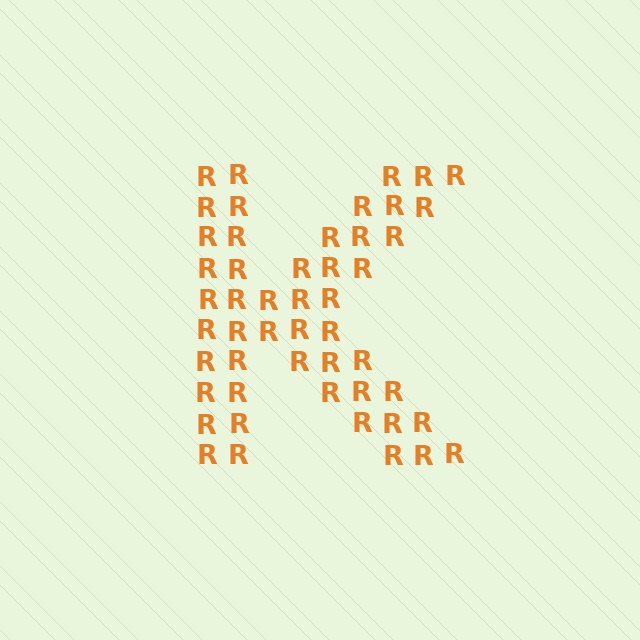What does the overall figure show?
The overall figure shows the letter K.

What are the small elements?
The small elements are letter R's.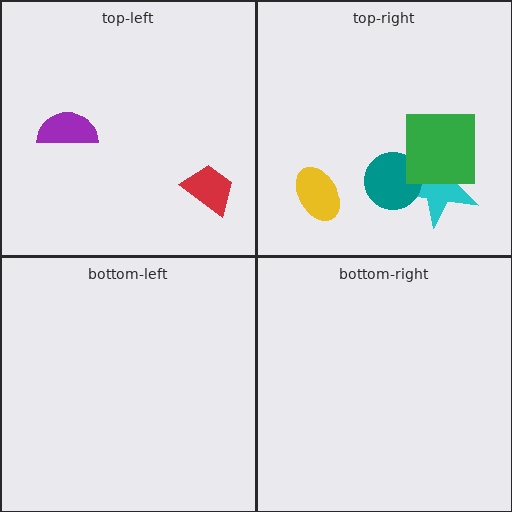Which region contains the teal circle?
The top-right region.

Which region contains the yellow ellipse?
The top-right region.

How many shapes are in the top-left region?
2.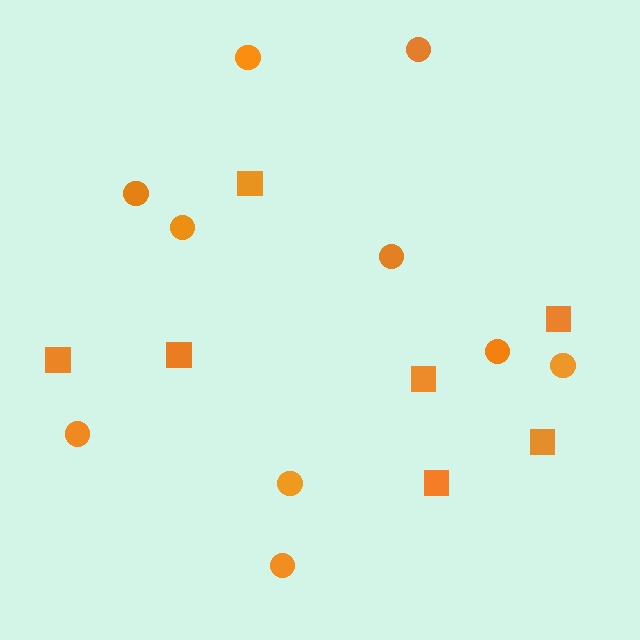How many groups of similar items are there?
There are 2 groups: one group of circles (10) and one group of squares (7).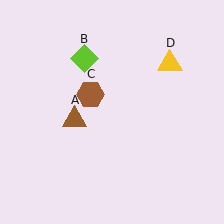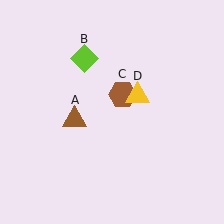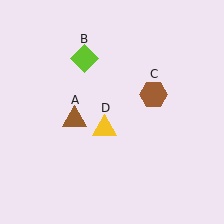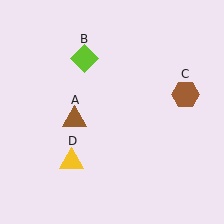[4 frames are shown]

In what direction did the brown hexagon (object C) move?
The brown hexagon (object C) moved right.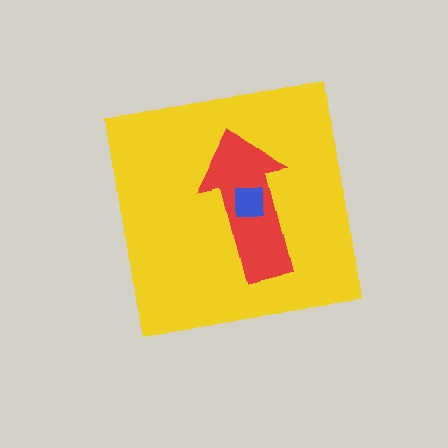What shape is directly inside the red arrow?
The blue square.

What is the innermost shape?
The blue square.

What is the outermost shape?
The yellow square.